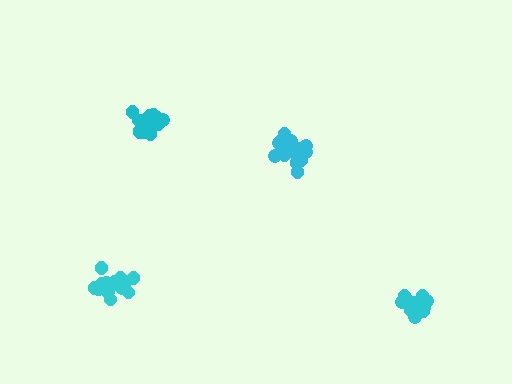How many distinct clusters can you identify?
There are 4 distinct clusters.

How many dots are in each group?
Group 1: 21 dots, Group 2: 19 dots, Group 3: 19 dots, Group 4: 16 dots (75 total).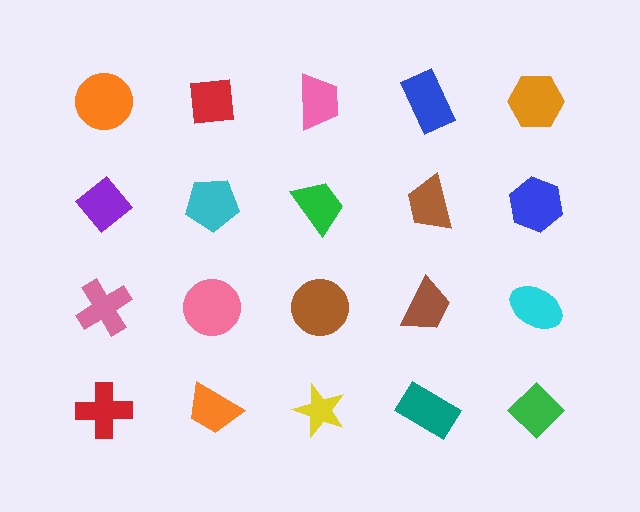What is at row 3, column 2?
A pink circle.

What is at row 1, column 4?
A blue rectangle.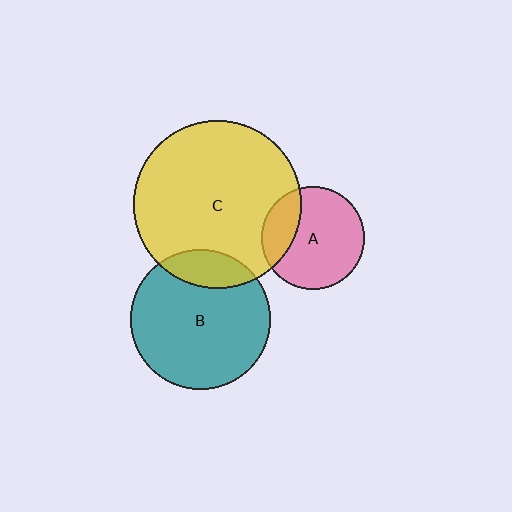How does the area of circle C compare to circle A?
Approximately 2.7 times.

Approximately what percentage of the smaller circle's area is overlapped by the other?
Approximately 15%.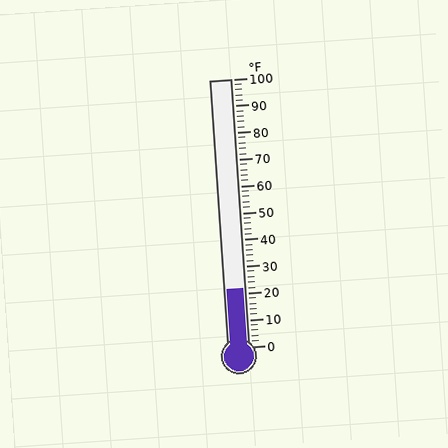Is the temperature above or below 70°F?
The temperature is below 70°F.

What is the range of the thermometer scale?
The thermometer scale ranges from 0°F to 100°F.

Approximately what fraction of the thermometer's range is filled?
The thermometer is filled to approximately 20% of its range.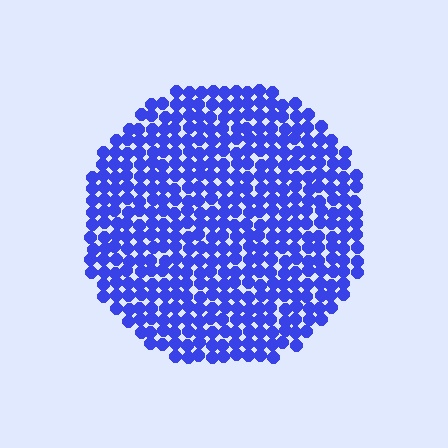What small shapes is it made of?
It is made of small circles.